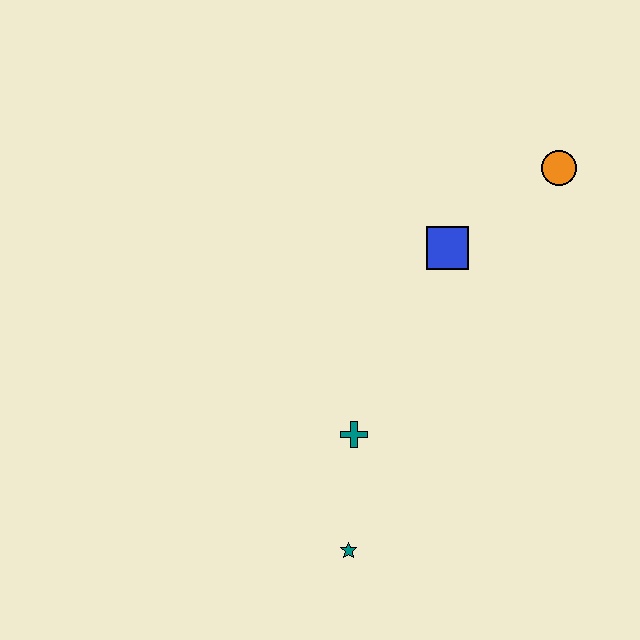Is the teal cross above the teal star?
Yes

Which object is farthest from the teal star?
The orange circle is farthest from the teal star.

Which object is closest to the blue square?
The orange circle is closest to the blue square.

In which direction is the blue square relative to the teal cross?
The blue square is above the teal cross.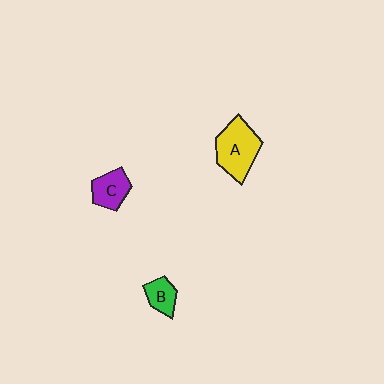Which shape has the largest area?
Shape A (yellow).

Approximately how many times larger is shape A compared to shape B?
Approximately 2.3 times.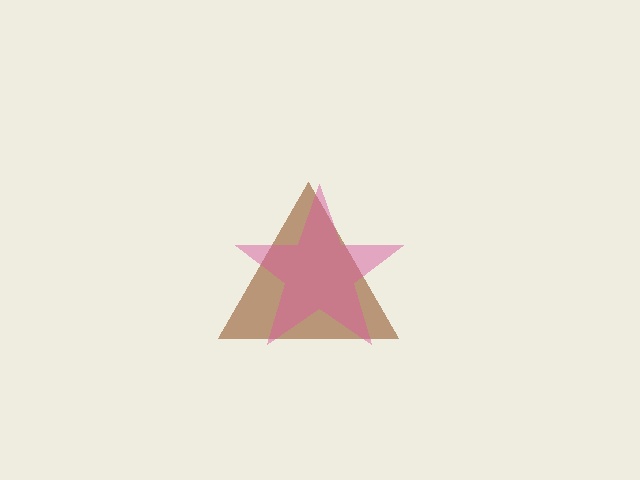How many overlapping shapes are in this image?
There are 2 overlapping shapes in the image.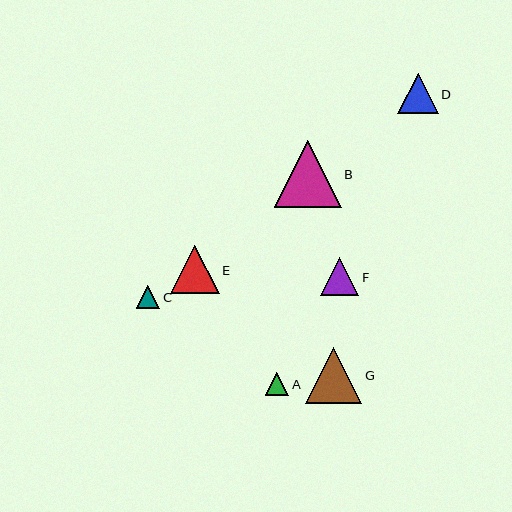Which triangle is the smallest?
Triangle A is the smallest with a size of approximately 23 pixels.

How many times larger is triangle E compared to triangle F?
Triangle E is approximately 1.3 times the size of triangle F.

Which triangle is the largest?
Triangle B is the largest with a size of approximately 67 pixels.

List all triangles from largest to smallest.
From largest to smallest: B, G, E, D, F, C, A.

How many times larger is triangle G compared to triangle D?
Triangle G is approximately 1.4 times the size of triangle D.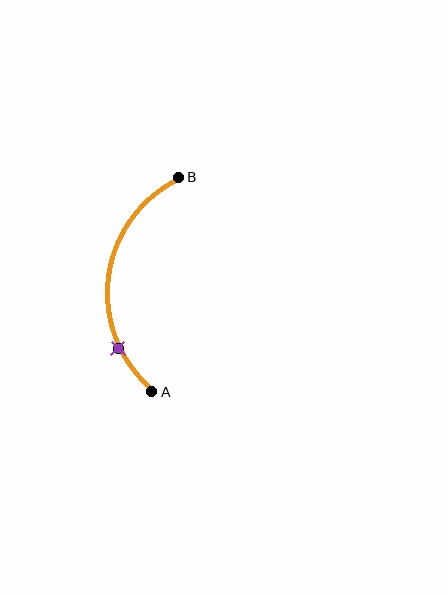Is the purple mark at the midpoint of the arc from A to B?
No. The purple mark lies on the arc but is closer to endpoint A. The arc midpoint would be at the point on the curve equidistant along the arc from both A and B.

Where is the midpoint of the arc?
The arc midpoint is the point on the curve farthest from the straight line joining A and B. It sits to the left of that line.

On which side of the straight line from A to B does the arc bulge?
The arc bulges to the left of the straight line connecting A and B.